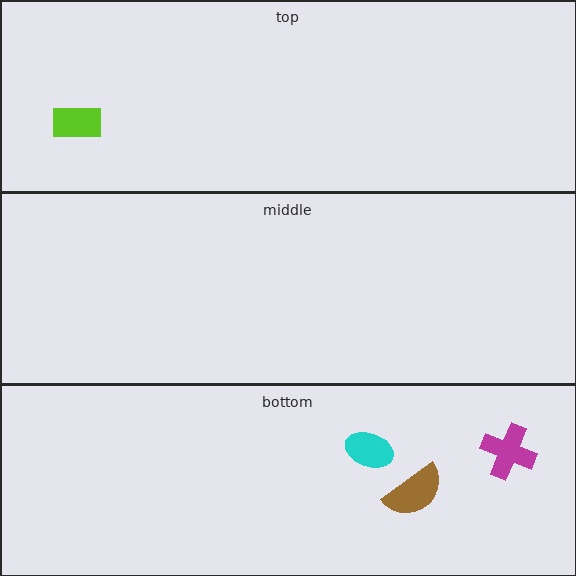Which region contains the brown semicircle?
The bottom region.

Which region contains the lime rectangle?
The top region.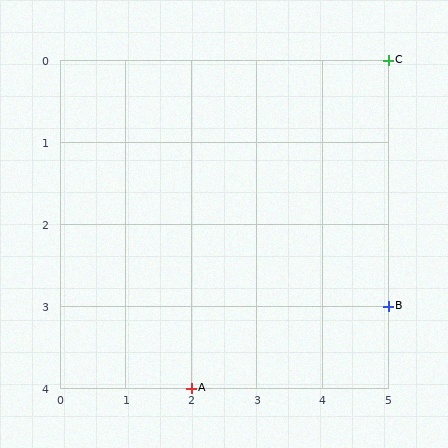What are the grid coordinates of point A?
Point A is at grid coordinates (2, 4).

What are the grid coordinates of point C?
Point C is at grid coordinates (5, 0).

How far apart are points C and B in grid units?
Points C and B are 3 rows apart.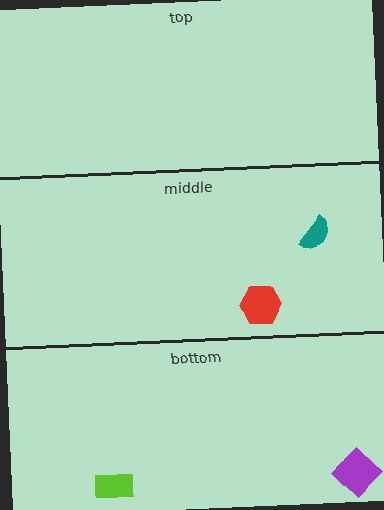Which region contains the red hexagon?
The middle region.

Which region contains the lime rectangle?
The bottom region.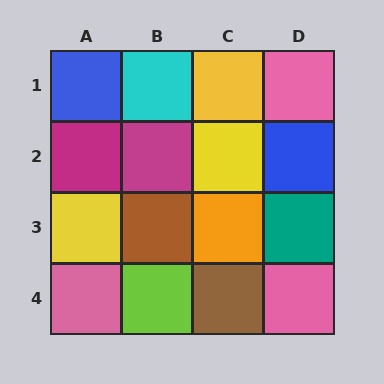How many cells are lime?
1 cell is lime.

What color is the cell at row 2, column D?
Blue.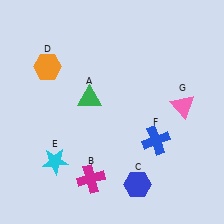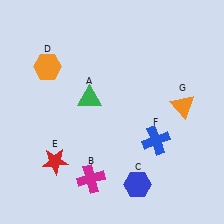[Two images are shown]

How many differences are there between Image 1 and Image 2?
There are 2 differences between the two images.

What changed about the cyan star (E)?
In Image 1, E is cyan. In Image 2, it changed to red.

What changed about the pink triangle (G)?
In Image 1, G is pink. In Image 2, it changed to orange.